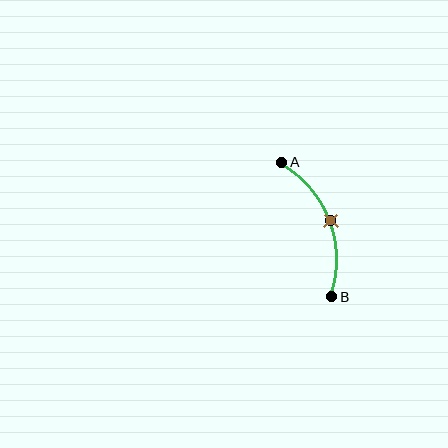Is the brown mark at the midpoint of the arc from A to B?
Yes. The brown mark lies on the arc at equal arc-length from both A and B — it is the arc midpoint.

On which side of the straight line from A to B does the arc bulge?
The arc bulges to the right of the straight line connecting A and B.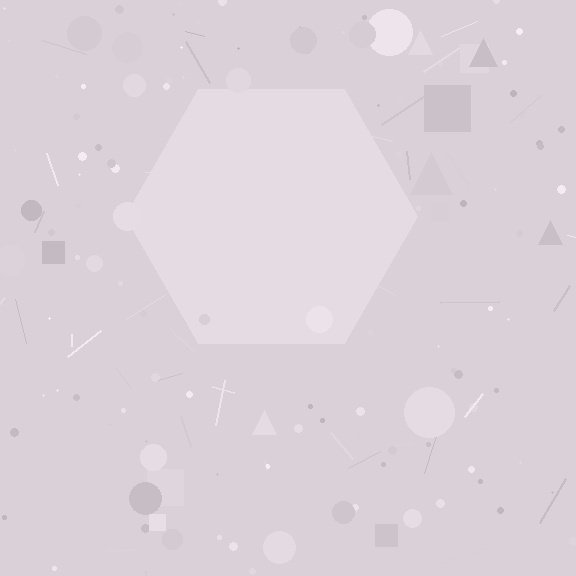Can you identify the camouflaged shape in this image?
The camouflaged shape is a hexagon.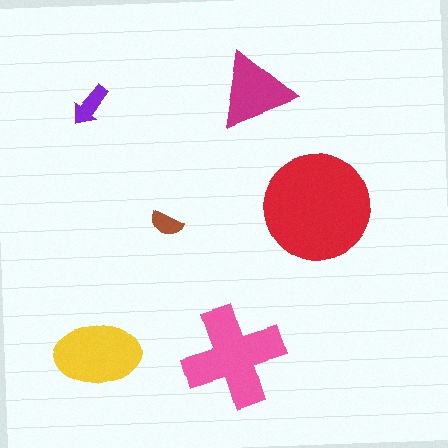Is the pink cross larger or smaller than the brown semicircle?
Larger.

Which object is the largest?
The red circle.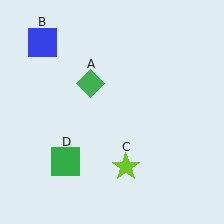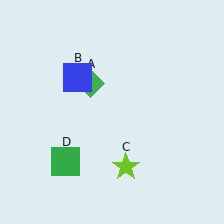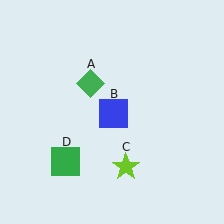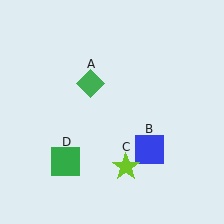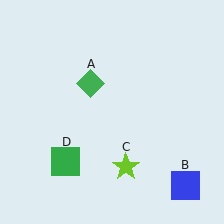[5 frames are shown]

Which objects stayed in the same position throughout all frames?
Green diamond (object A) and lime star (object C) and green square (object D) remained stationary.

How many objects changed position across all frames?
1 object changed position: blue square (object B).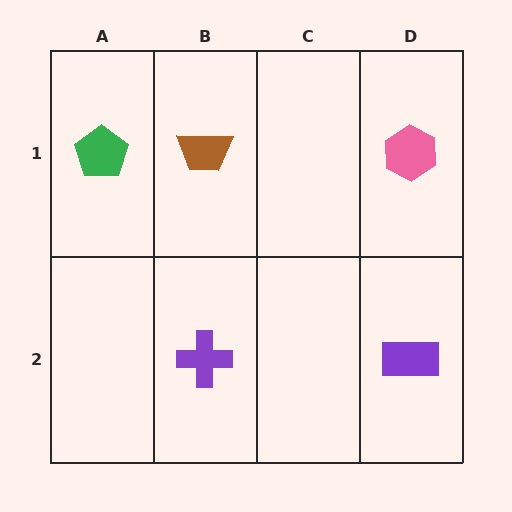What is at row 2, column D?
A purple rectangle.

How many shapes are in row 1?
3 shapes.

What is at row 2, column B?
A purple cross.